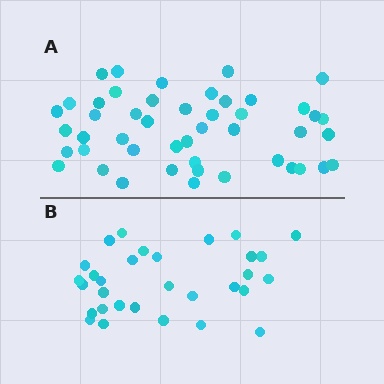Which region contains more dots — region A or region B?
Region A (the top region) has more dots.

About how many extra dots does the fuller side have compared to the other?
Region A has approximately 15 more dots than region B.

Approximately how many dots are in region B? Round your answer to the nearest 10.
About 30 dots. (The exact count is 31, which rounds to 30.)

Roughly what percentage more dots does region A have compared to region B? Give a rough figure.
About 50% more.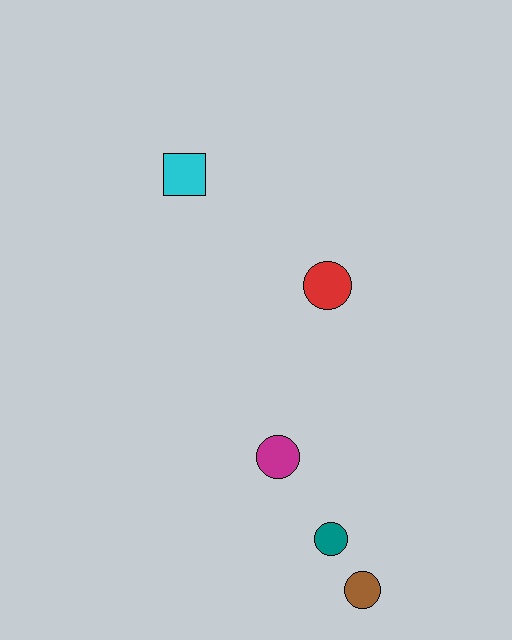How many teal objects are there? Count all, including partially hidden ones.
There is 1 teal object.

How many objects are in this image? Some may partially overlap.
There are 5 objects.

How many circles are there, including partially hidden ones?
There are 4 circles.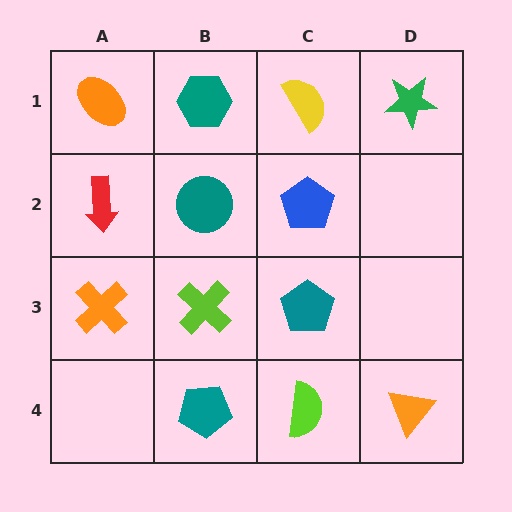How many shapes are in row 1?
4 shapes.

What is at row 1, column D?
A green star.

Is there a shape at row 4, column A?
No, that cell is empty.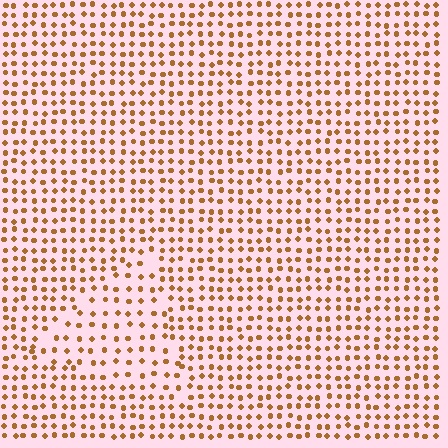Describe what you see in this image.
The image contains small brown elements arranged at two different densities. A triangle-shaped region is visible where the elements are less densely packed than the surrounding area.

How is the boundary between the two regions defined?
The boundary is defined by a change in element density (approximately 1.6x ratio). All elements are the same color, size, and shape.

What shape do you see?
I see a triangle.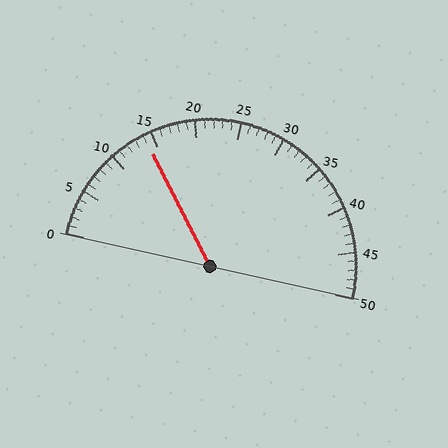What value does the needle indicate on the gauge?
The needle indicates approximately 14.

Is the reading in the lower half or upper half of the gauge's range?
The reading is in the lower half of the range (0 to 50).